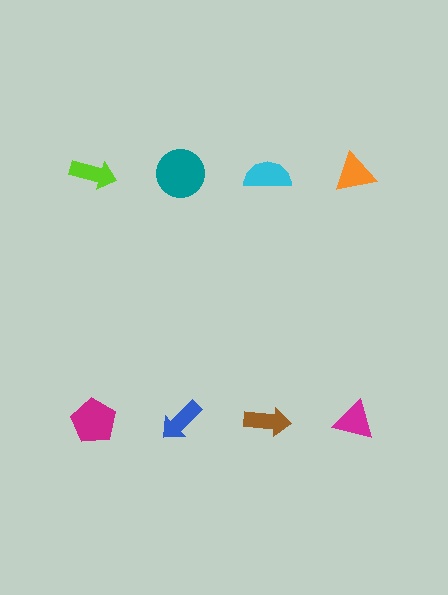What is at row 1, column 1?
A lime arrow.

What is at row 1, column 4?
An orange triangle.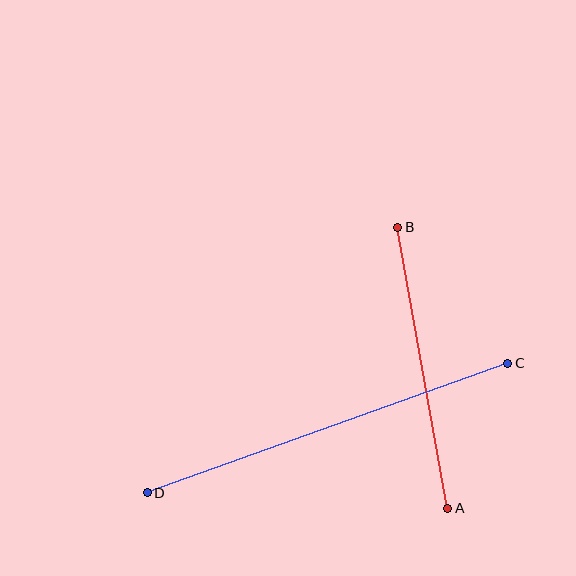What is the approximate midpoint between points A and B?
The midpoint is at approximately (423, 368) pixels.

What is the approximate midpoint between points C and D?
The midpoint is at approximately (327, 428) pixels.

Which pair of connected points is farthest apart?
Points C and D are farthest apart.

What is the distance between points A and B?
The distance is approximately 286 pixels.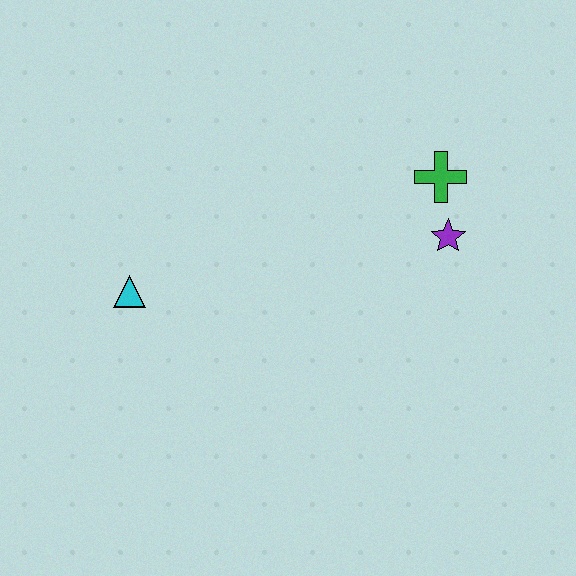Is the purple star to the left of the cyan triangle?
No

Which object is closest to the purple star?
The green cross is closest to the purple star.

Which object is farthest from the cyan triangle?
The green cross is farthest from the cyan triangle.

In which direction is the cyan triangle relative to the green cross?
The cyan triangle is to the left of the green cross.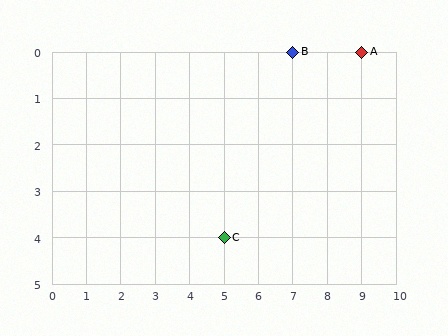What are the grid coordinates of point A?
Point A is at grid coordinates (9, 0).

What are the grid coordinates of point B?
Point B is at grid coordinates (7, 0).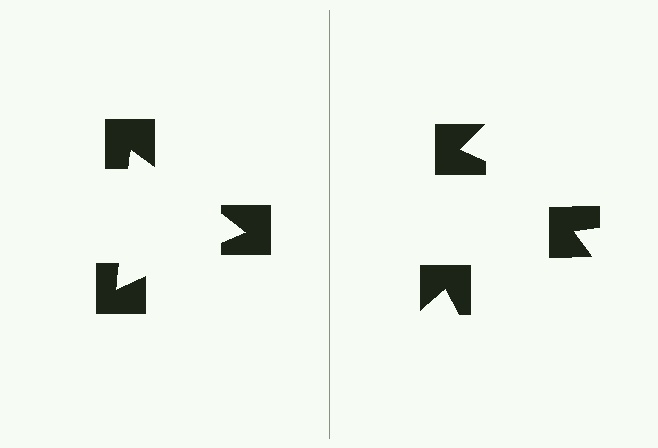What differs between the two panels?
The notched squares are positioned identically on both sides; only the wedge orientations differ. On the left they align to a triangle; on the right they are misaligned.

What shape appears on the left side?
An illusory triangle.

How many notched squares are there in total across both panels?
6 — 3 on each side.